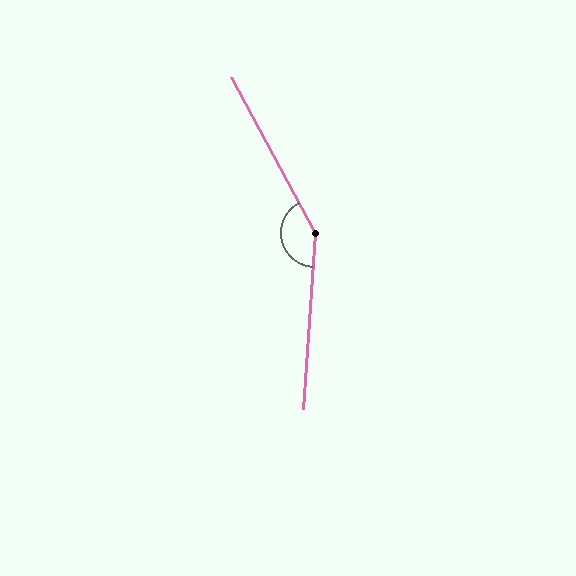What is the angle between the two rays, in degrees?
Approximately 148 degrees.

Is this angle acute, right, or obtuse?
It is obtuse.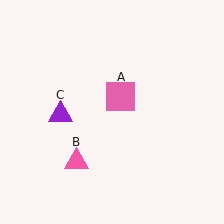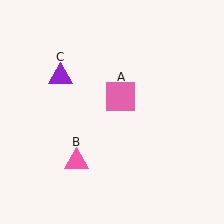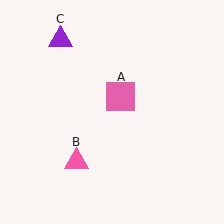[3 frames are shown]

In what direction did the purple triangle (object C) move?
The purple triangle (object C) moved up.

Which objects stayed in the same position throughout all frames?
Pink square (object A) and pink triangle (object B) remained stationary.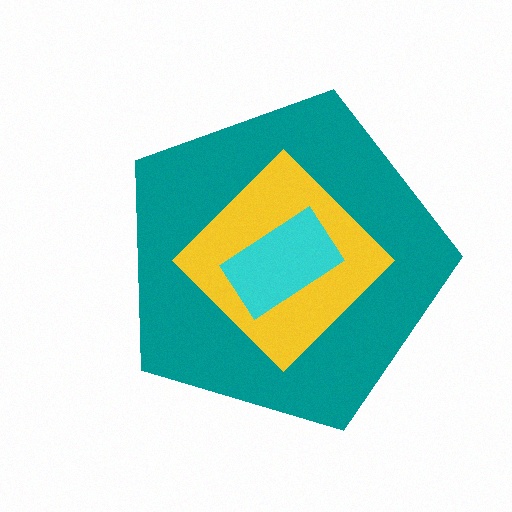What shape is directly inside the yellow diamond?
The cyan rectangle.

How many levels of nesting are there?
3.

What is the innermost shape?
The cyan rectangle.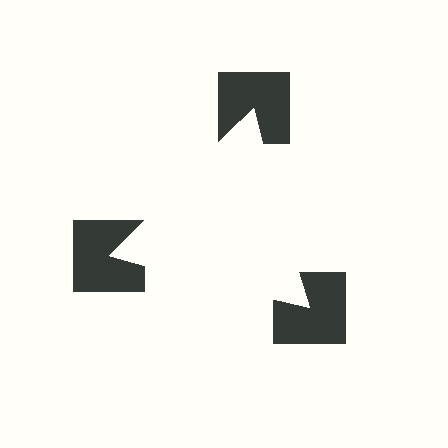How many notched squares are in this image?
There are 3 — one at each vertex of the illusory triangle.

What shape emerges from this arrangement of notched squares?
An illusory triangle — its edges are inferred from the aligned wedge cuts in the notched squares, not physically drawn.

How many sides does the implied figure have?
3 sides.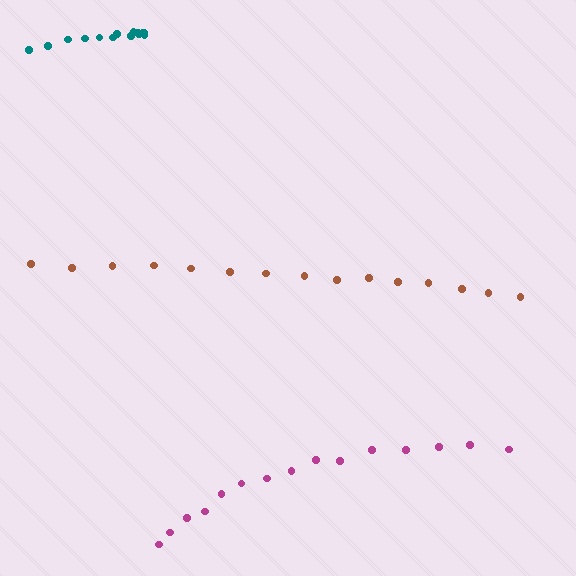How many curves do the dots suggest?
There are 3 distinct paths.